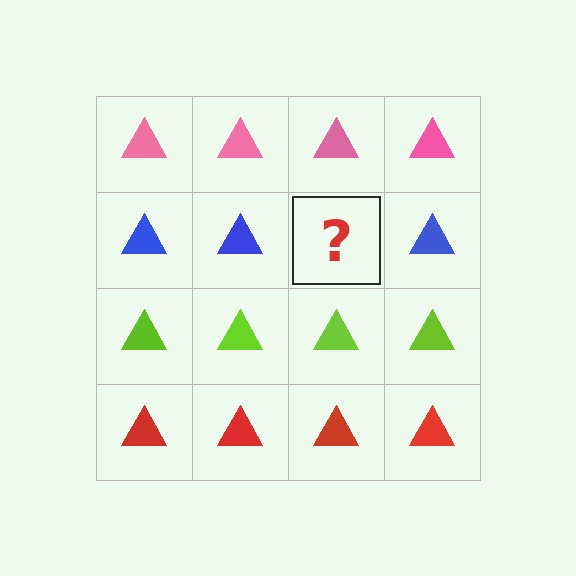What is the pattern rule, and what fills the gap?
The rule is that each row has a consistent color. The gap should be filled with a blue triangle.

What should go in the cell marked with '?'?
The missing cell should contain a blue triangle.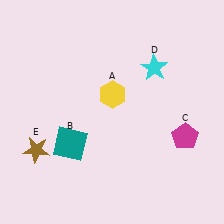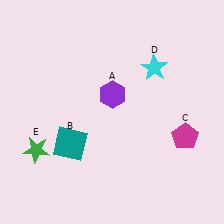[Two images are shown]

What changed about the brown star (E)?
In Image 1, E is brown. In Image 2, it changed to green.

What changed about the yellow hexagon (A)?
In Image 1, A is yellow. In Image 2, it changed to purple.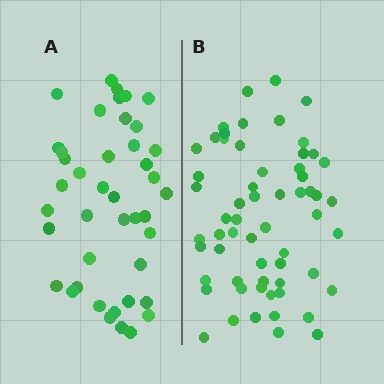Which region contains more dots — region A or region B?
Region B (the right region) has more dots.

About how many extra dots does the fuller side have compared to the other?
Region B has approximately 20 more dots than region A.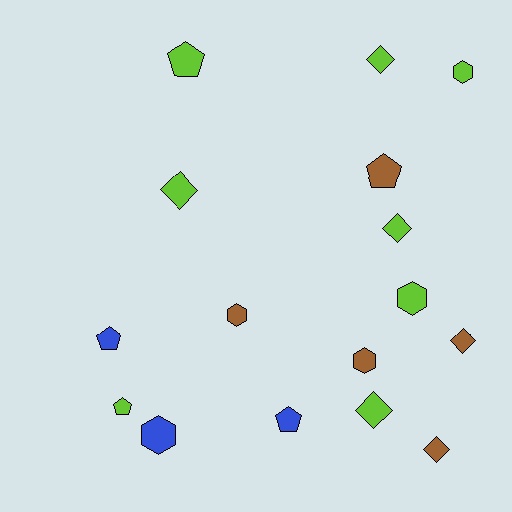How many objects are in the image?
There are 16 objects.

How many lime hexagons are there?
There are 2 lime hexagons.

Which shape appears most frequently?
Diamond, with 6 objects.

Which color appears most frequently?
Lime, with 8 objects.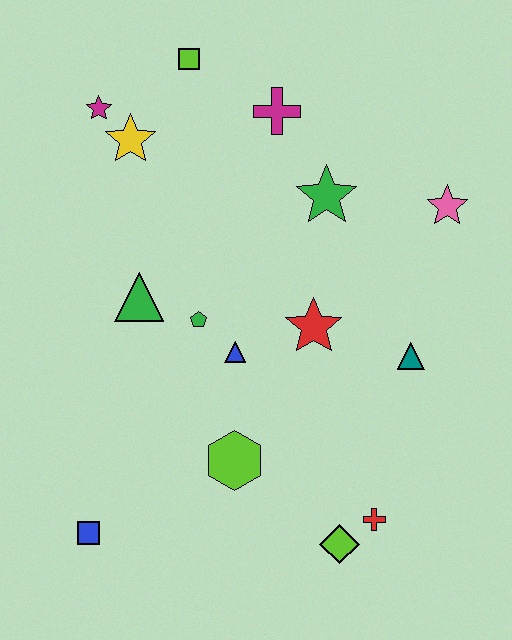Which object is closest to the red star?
The blue triangle is closest to the red star.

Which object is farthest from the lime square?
The lime diamond is farthest from the lime square.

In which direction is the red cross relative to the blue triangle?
The red cross is below the blue triangle.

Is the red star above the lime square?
No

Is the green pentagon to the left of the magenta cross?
Yes